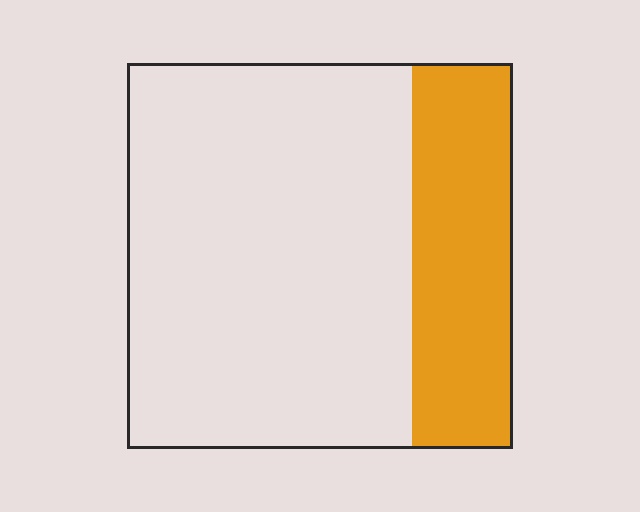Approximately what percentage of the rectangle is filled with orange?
Approximately 25%.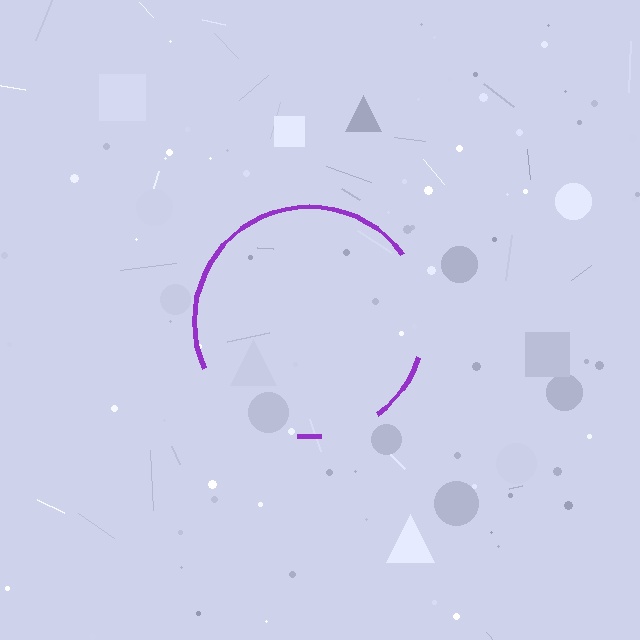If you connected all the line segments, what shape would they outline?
They would outline a circle.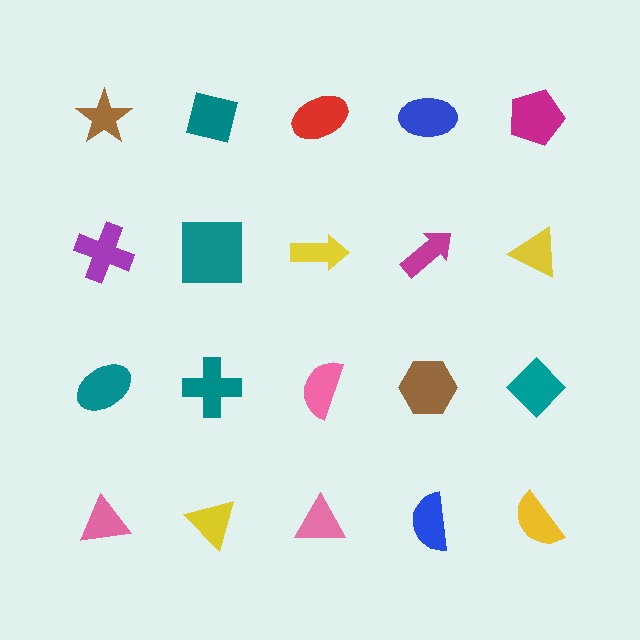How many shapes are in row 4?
5 shapes.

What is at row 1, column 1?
A brown star.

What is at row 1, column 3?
A red ellipse.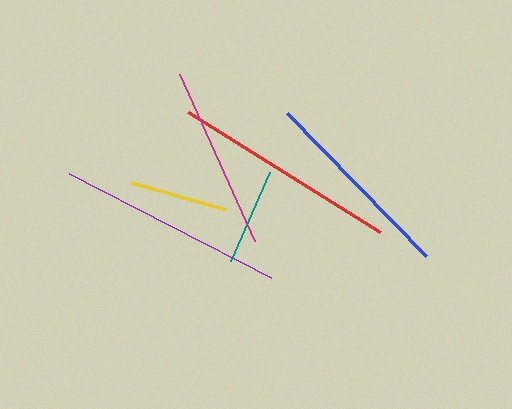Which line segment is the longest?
The purple line is the longest at approximately 227 pixels.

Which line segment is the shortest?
The teal line is the shortest at approximately 97 pixels.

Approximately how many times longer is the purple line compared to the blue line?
The purple line is approximately 1.1 times the length of the blue line.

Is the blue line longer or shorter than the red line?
The red line is longer than the blue line.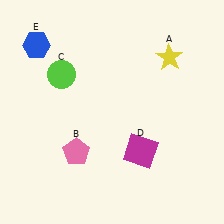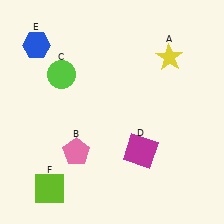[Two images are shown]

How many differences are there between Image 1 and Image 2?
There is 1 difference between the two images.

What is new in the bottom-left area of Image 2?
A lime square (F) was added in the bottom-left area of Image 2.